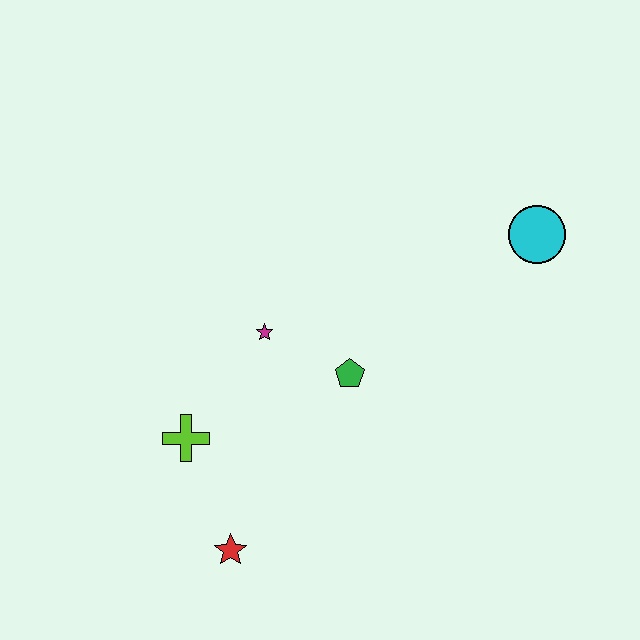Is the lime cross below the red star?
No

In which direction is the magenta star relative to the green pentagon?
The magenta star is to the left of the green pentagon.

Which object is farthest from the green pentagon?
The cyan circle is farthest from the green pentagon.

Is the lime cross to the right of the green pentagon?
No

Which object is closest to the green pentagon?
The magenta star is closest to the green pentagon.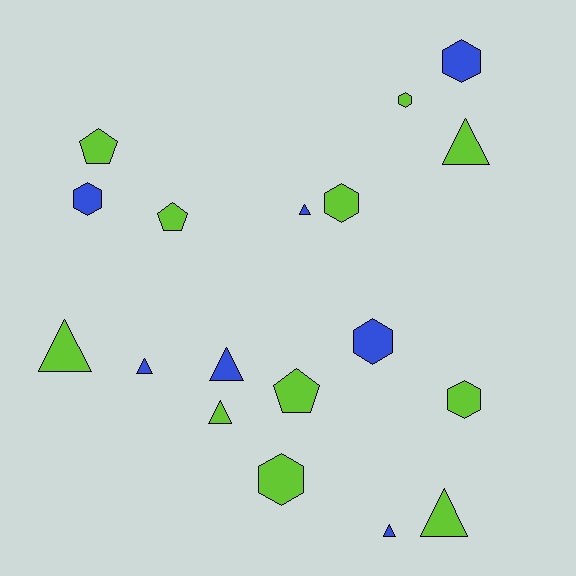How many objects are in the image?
There are 18 objects.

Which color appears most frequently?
Lime, with 11 objects.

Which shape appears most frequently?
Triangle, with 8 objects.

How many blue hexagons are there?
There are 3 blue hexagons.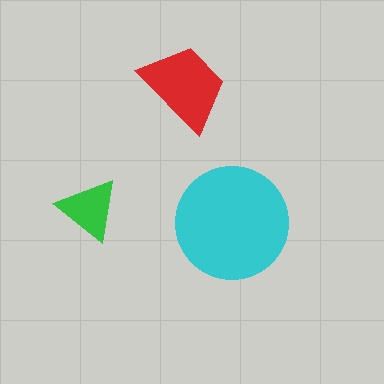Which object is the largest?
The cyan circle.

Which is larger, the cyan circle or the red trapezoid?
The cyan circle.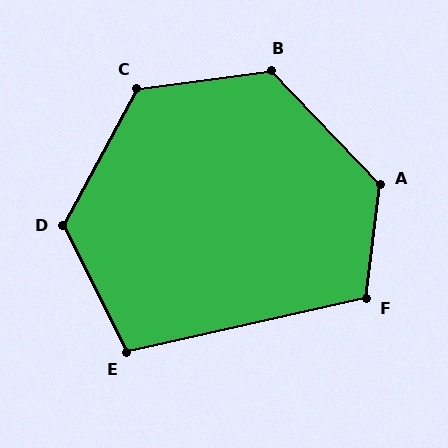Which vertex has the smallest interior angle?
E, at approximately 104 degrees.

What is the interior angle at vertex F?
Approximately 109 degrees (obtuse).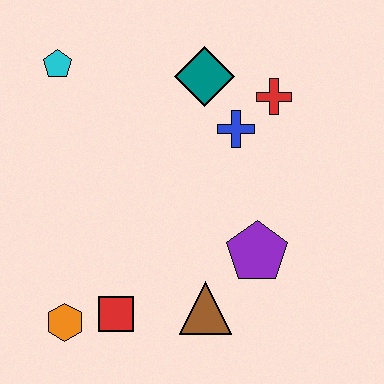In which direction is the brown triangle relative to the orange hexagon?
The brown triangle is to the right of the orange hexagon.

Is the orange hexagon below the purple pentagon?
Yes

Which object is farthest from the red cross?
The orange hexagon is farthest from the red cross.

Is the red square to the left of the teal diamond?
Yes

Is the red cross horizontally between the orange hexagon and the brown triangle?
No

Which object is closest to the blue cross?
The red cross is closest to the blue cross.